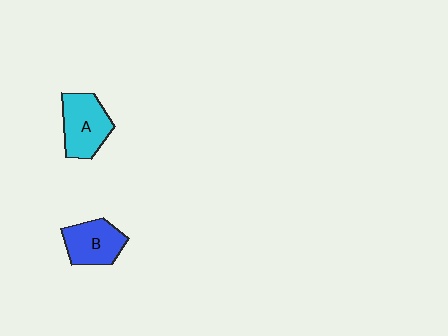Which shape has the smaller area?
Shape B (blue).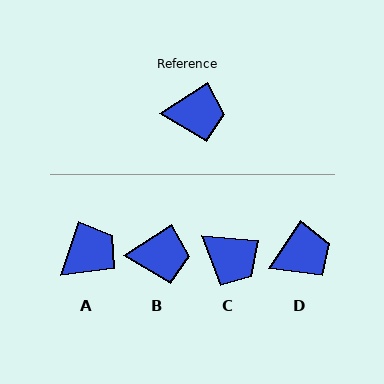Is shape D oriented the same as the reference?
No, it is off by about 23 degrees.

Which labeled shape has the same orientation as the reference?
B.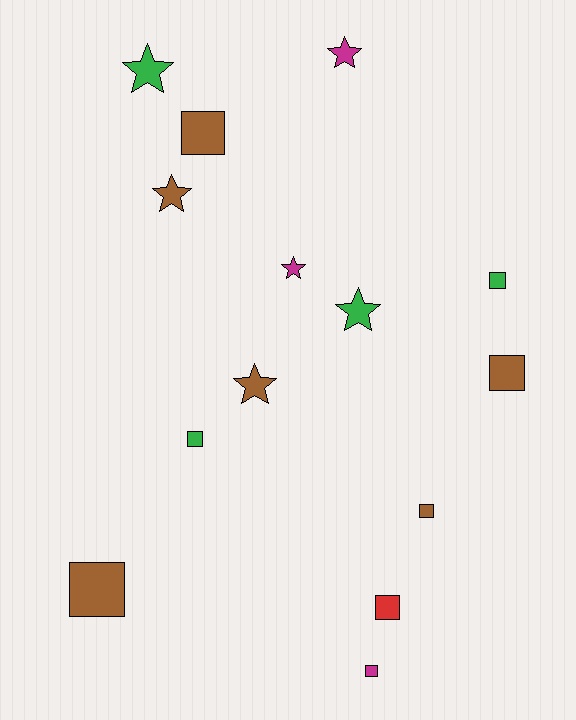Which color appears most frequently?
Brown, with 6 objects.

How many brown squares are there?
There are 4 brown squares.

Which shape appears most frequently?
Square, with 8 objects.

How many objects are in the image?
There are 14 objects.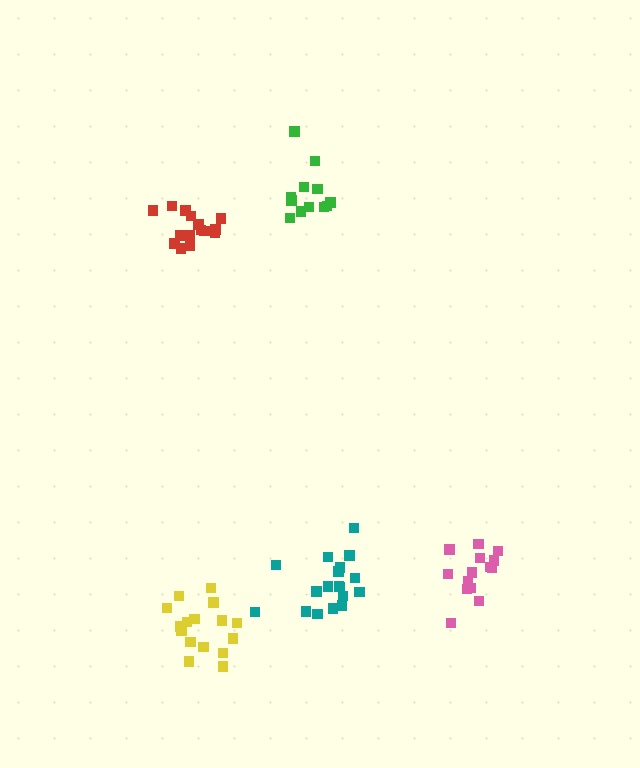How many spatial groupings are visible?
There are 5 spatial groupings.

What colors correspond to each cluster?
The clusters are colored: pink, green, yellow, red, teal.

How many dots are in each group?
Group 1: 14 dots, Group 2: 12 dots, Group 3: 16 dots, Group 4: 15 dots, Group 5: 18 dots (75 total).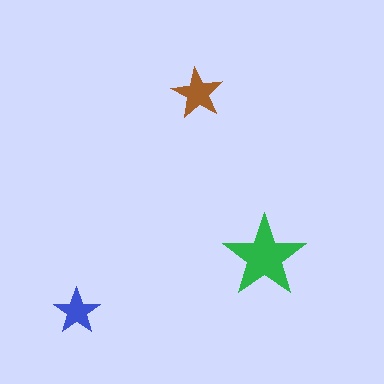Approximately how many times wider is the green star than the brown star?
About 1.5 times wider.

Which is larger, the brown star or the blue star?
The brown one.